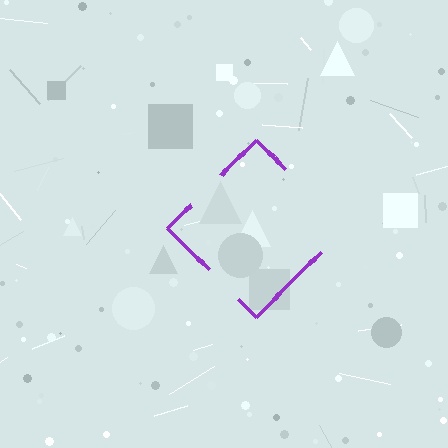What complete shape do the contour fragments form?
The contour fragments form a diamond.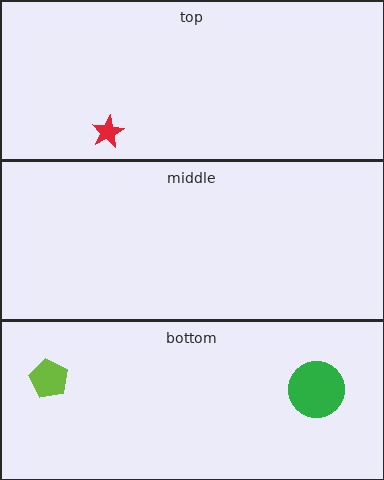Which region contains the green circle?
The bottom region.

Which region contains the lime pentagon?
The bottom region.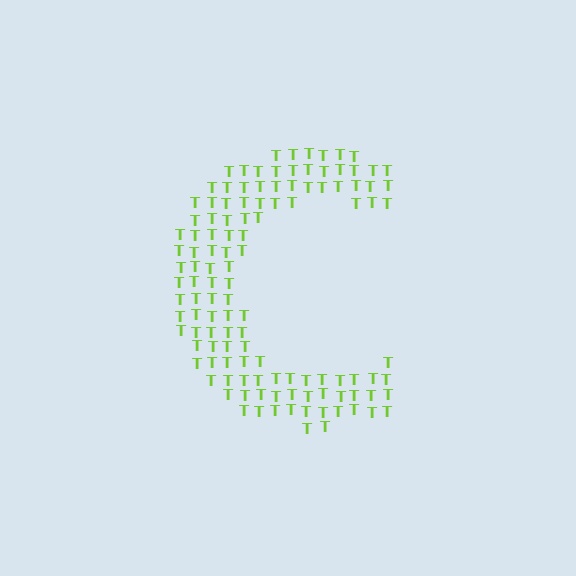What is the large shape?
The large shape is the letter C.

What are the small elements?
The small elements are letter T's.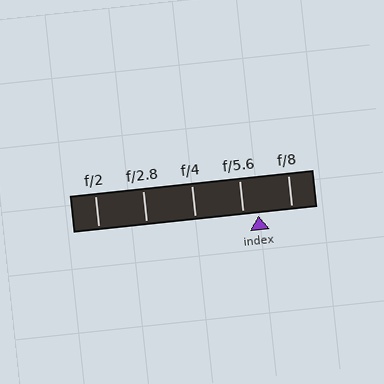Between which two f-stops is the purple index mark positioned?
The index mark is between f/5.6 and f/8.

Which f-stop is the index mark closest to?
The index mark is closest to f/5.6.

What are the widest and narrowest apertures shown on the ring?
The widest aperture shown is f/2 and the narrowest is f/8.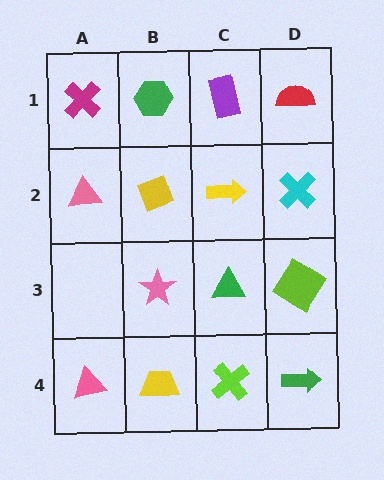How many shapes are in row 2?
4 shapes.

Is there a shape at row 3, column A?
No, that cell is empty.